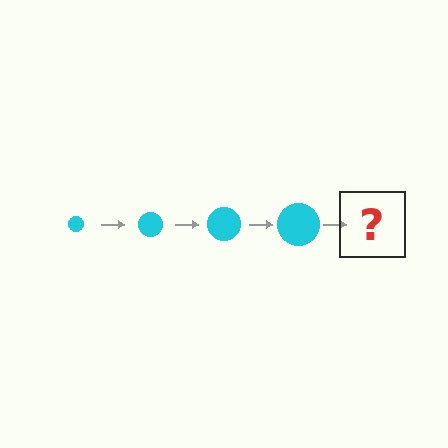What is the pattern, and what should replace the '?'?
The pattern is that the circle gets progressively larger each step. The '?' should be a cyan circle, larger than the previous one.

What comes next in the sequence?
The next element should be a cyan circle, larger than the previous one.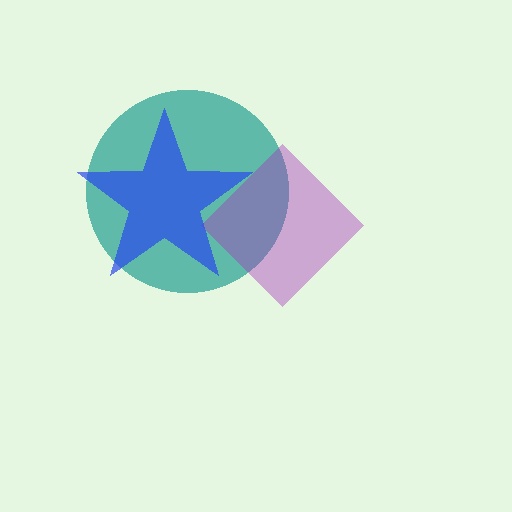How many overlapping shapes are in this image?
There are 3 overlapping shapes in the image.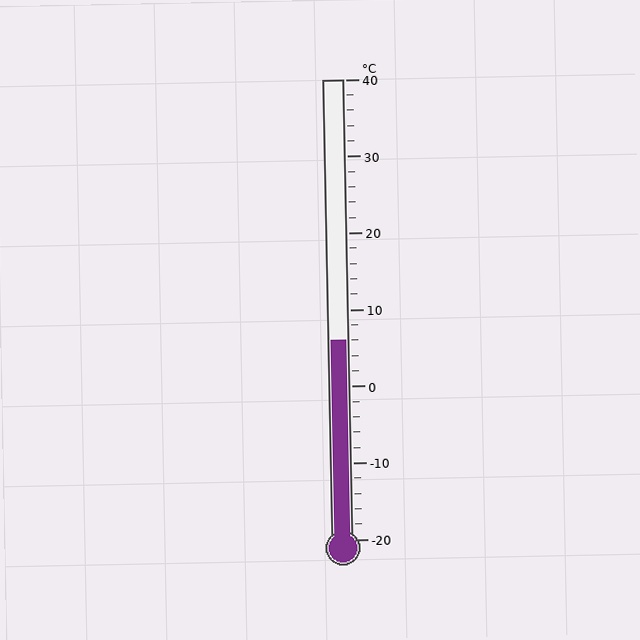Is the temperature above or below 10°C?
The temperature is below 10°C.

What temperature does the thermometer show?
The thermometer shows approximately 6°C.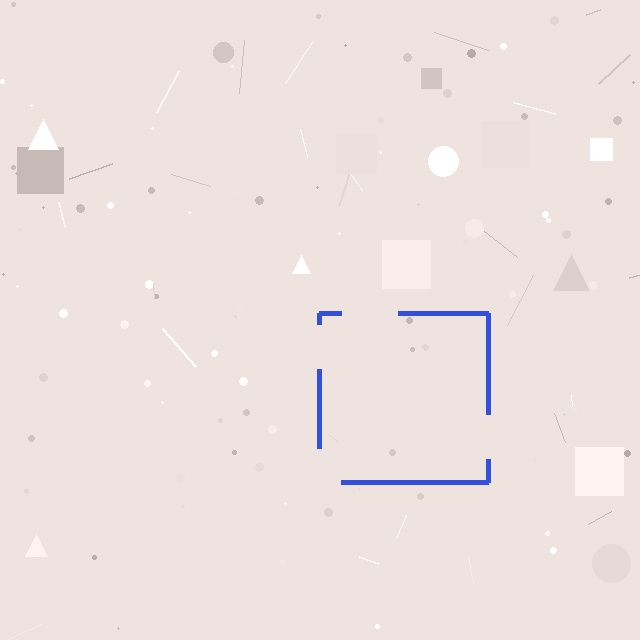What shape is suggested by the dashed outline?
The dashed outline suggests a square.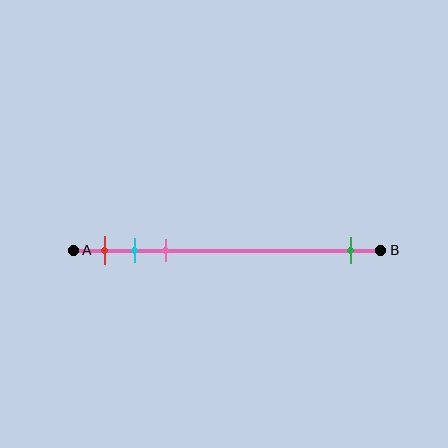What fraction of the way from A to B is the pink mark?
The pink mark is approximately 30% (0.3) of the way from A to B.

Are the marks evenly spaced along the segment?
No, the marks are not evenly spaced.